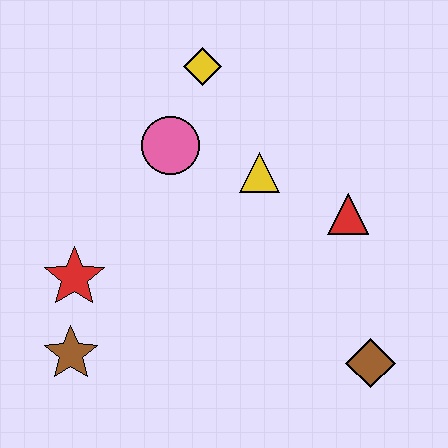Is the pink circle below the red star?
No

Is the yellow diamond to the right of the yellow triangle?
No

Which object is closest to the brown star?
The red star is closest to the brown star.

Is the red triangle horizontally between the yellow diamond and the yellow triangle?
No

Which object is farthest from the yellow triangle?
The brown star is farthest from the yellow triangle.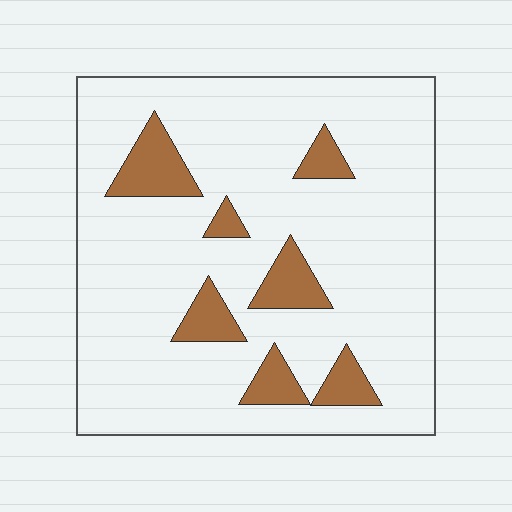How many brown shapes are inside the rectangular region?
7.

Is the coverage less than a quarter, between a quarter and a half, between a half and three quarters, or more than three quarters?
Less than a quarter.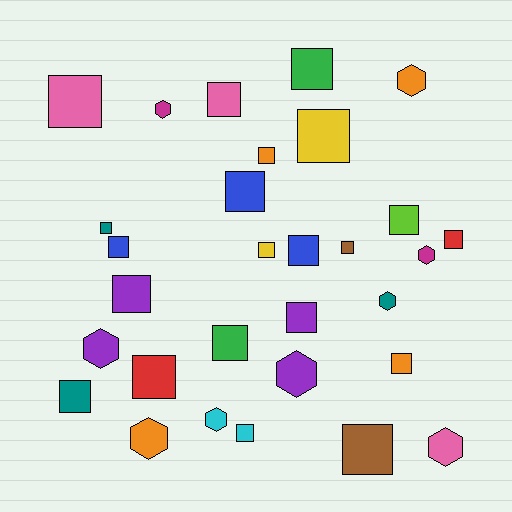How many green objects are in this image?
There are 2 green objects.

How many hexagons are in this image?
There are 9 hexagons.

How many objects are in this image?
There are 30 objects.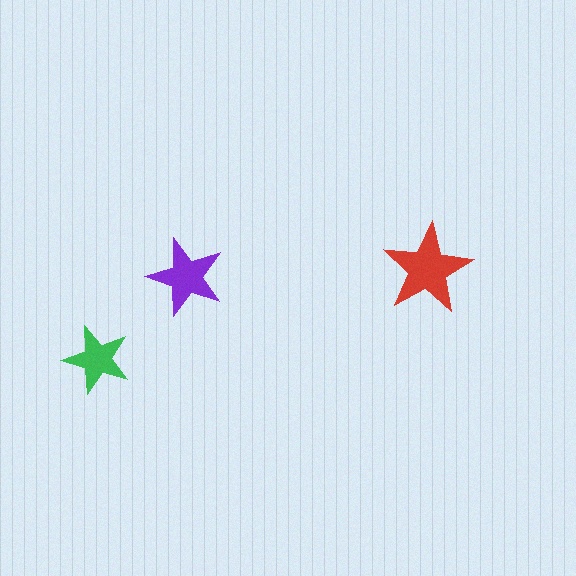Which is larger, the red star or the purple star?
The red one.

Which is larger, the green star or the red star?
The red one.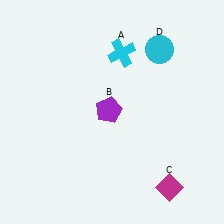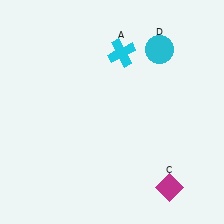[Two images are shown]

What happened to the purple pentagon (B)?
The purple pentagon (B) was removed in Image 2. It was in the top-left area of Image 1.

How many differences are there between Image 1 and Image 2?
There is 1 difference between the two images.